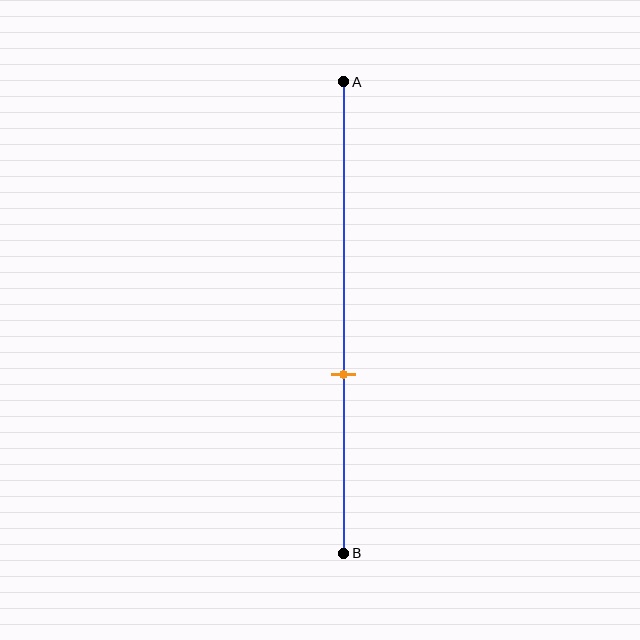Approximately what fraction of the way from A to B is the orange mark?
The orange mark is approximately 60% of the way from A to B.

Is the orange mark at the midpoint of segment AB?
No, the mark is at about 60% from A, not at the 50% midpoint.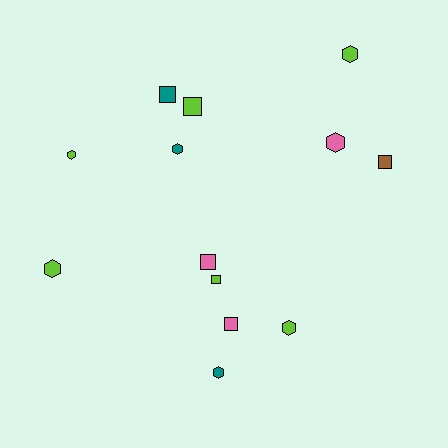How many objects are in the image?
There are 13 objects.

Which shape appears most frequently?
Hexagon, with 7 objects.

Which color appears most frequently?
Lime, with 6 objects.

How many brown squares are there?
There is 1 brown square.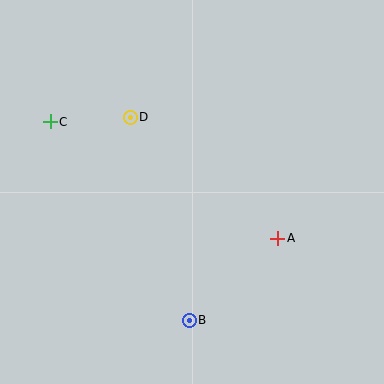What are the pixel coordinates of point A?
Point A is at (278, 238).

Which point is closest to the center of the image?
Point D at (130, 117) is closest to the center.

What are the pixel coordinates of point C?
Point C is at (50, 122).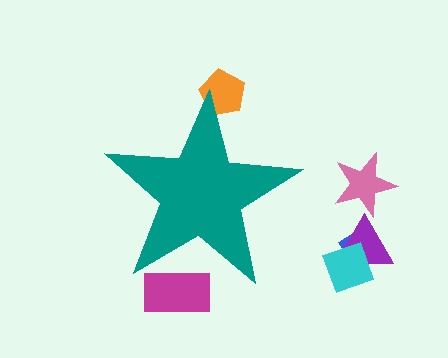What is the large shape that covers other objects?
A teal star.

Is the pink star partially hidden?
No, the pink star is fully visible.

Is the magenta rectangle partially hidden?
Yes, the magenta rectangle is partially hidden behind the teal star.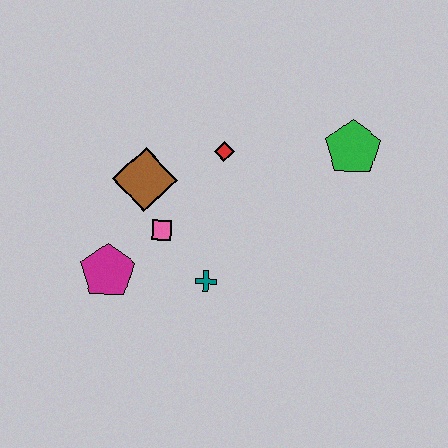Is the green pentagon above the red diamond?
Yes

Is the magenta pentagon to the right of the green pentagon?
No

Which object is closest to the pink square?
The brown diamond is closest to the pink square.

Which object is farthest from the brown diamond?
The green pentagon is farthest from the brown diamond.